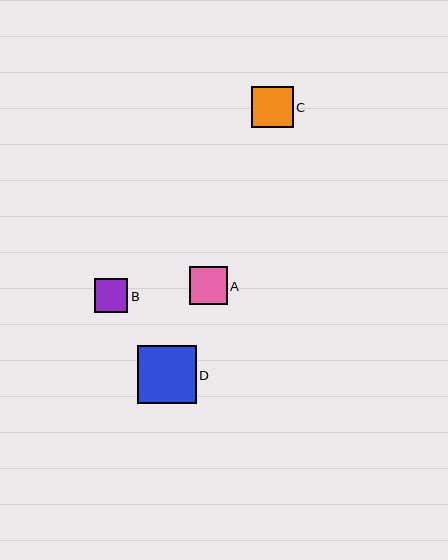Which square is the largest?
Square D is the largest with a size of approximately 59 pixels.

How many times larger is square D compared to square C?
Square D is approximately 1.4 times the size of square C.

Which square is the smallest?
Square B is the smallest with a size of approximately 34 pixels.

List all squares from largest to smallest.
From largest to smallest: D, C, A, B.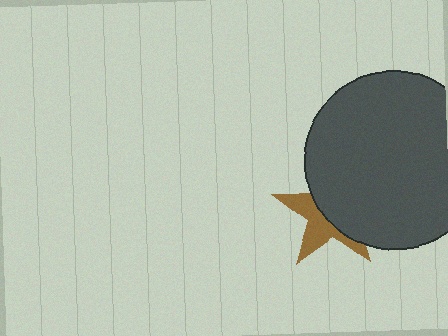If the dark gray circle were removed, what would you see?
You would see the complete brown star.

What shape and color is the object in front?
The object in front is a dark gray circle.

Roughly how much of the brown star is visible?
A small part of it is visible (roughly 42%).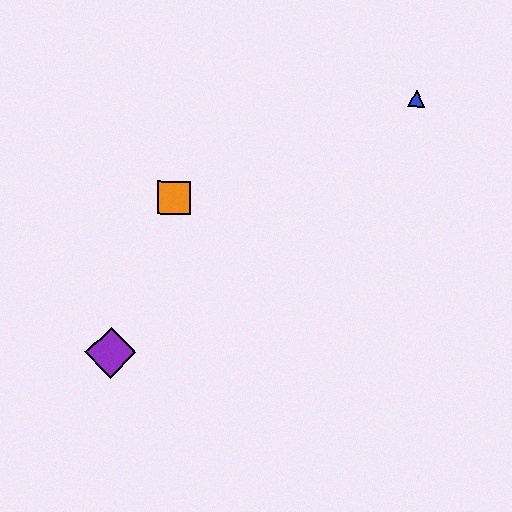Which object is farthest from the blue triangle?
The purple diamond is farthest from the blue triangle.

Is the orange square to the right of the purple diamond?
Yes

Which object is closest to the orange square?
The purple diamond is closest to the orange square.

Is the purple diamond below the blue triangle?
Yes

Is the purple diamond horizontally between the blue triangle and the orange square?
No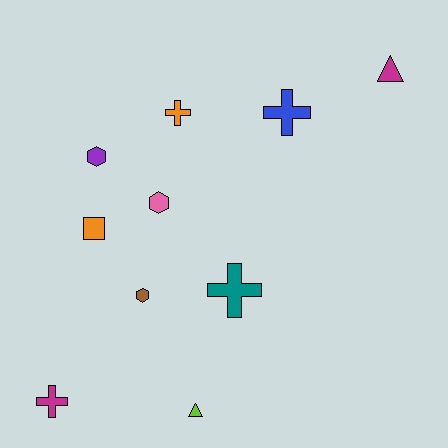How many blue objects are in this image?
There is 1 blue object.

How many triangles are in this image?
There are 2 triangles.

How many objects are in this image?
There are 10 objects.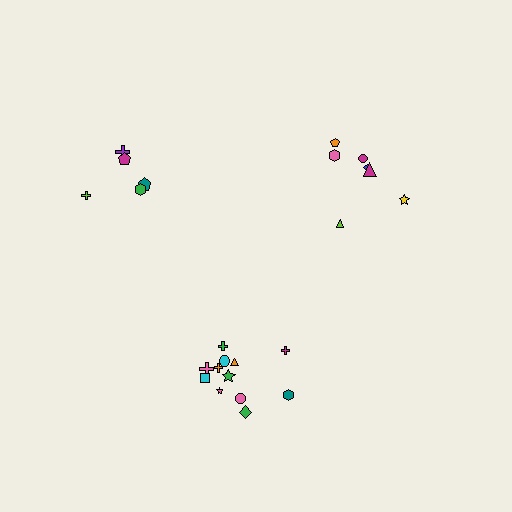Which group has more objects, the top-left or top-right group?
The top-right group.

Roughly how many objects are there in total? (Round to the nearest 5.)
Roughly 25 objects in total.